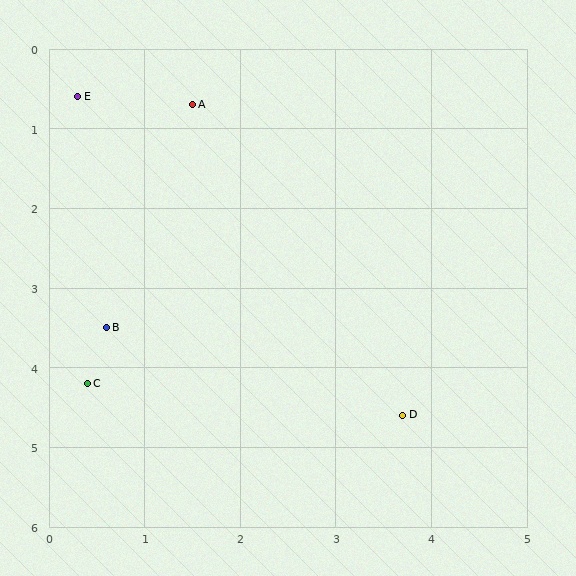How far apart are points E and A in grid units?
Points E and A are about 1.2 grid units apart.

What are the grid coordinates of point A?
Point A is at approximately (1.5, 0.7).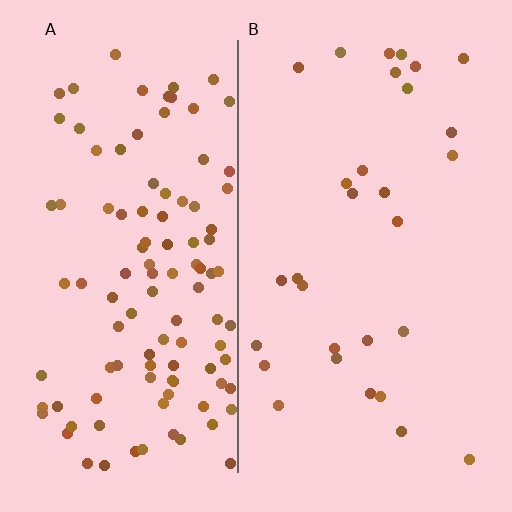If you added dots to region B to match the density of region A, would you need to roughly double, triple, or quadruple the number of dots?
Approximately quadruple.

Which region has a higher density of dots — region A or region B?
A (the left).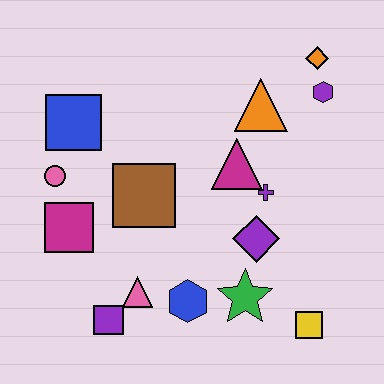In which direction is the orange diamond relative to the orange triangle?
The orange diamond is to the right of the orange triangle.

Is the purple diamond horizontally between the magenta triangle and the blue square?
No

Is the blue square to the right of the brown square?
No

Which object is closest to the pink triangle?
The purple square is closest to the pink triangle.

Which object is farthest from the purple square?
The orange diamond is farthest from the purple square.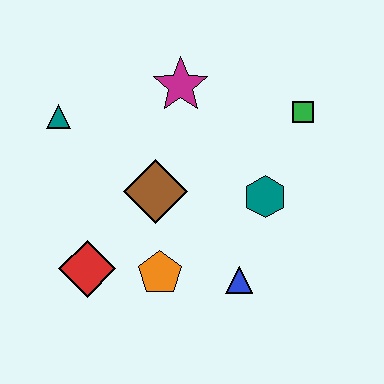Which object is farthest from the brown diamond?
The green square is farthest from the brown diamond.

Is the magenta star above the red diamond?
Yes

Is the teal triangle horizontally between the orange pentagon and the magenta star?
No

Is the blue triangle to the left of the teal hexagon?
Yes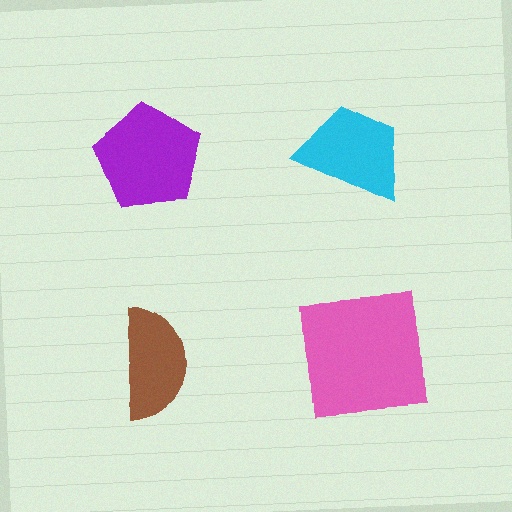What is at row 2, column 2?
A pink square.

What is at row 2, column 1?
A brown semicircle.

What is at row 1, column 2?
A cyan trapezoid.